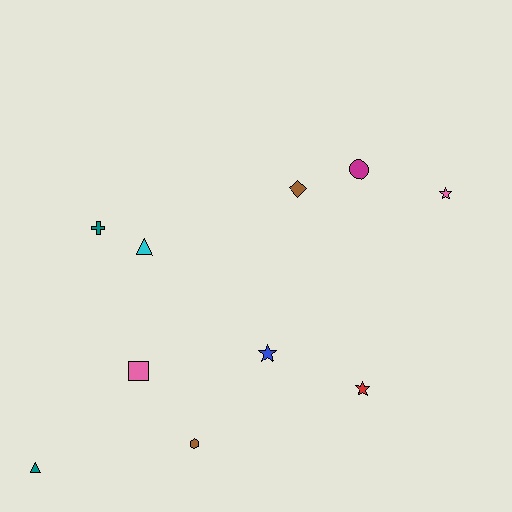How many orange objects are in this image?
There are no orange objects.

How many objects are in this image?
There are 10 objects.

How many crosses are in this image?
There is 1 cross.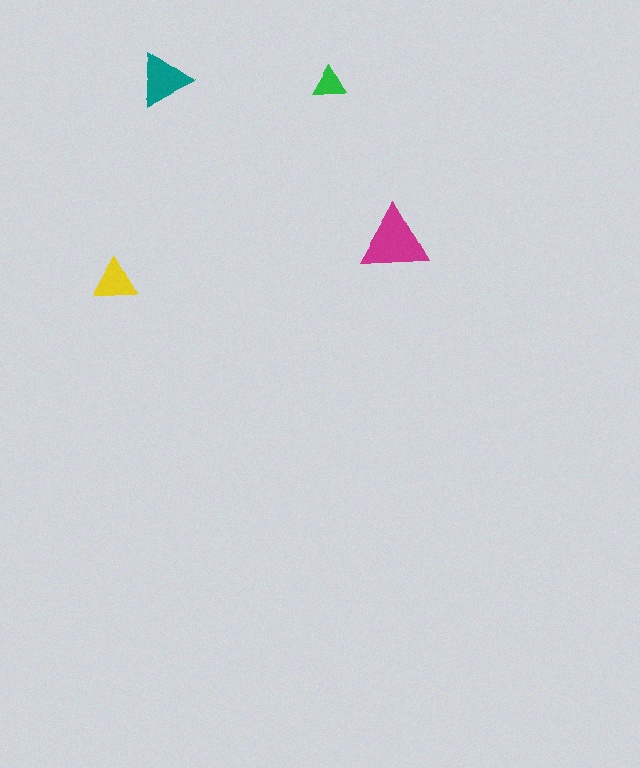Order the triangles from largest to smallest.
the magenta one, the teal one, the yellow one, the green one.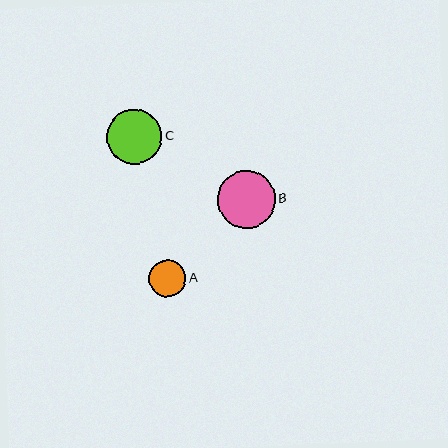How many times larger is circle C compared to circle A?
Circle C is approximately 1.5 times the size of circle A.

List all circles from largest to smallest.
From largest to smallest: B, C, A.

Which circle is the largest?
Circle B is the largest with a size of approximately 58 pixels.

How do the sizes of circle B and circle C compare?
Circle B and circle C are approximately the same size.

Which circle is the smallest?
Circle A is the smallest with a size of approximately 37 pixels.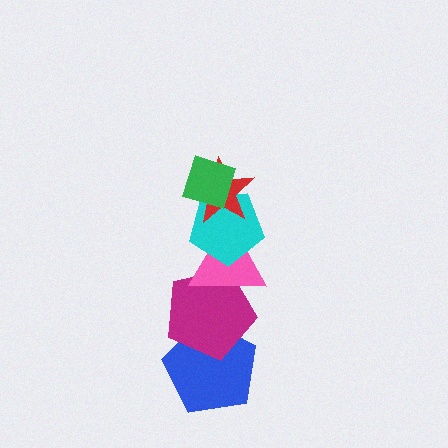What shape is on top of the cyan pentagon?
The red star is on top of the cyan pentagon.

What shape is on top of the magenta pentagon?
The pink triangle is on top of the magenta pentagon.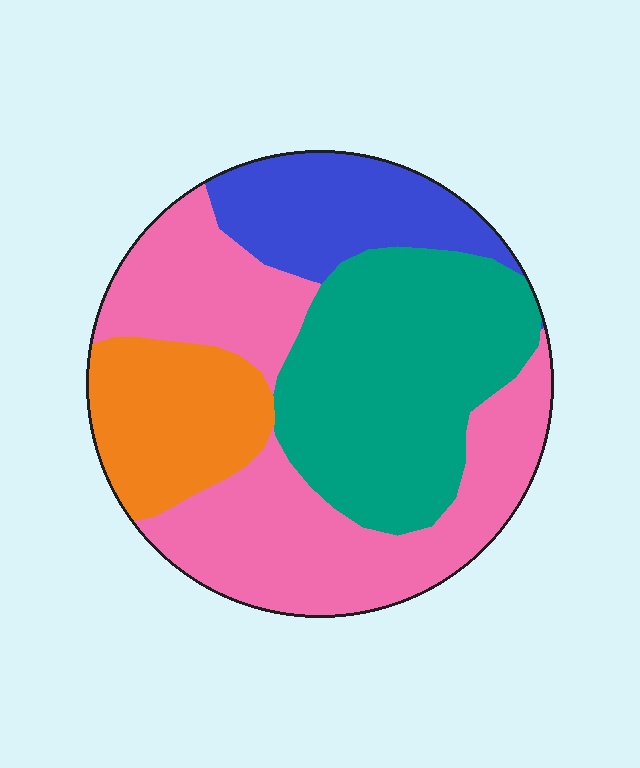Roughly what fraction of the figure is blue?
Blue covers roughly 15% of the figure.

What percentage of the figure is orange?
Orange covers around 15% of the figure.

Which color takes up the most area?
Pink, at roughly 40%.